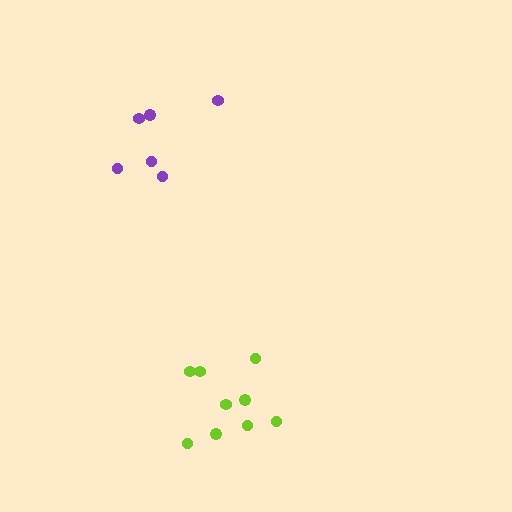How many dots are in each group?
Group 1: 9 dots, Group 2: 6 dots (15 total).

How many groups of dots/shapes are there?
There are 2 groups.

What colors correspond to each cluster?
The clusters are colored: lime, purple.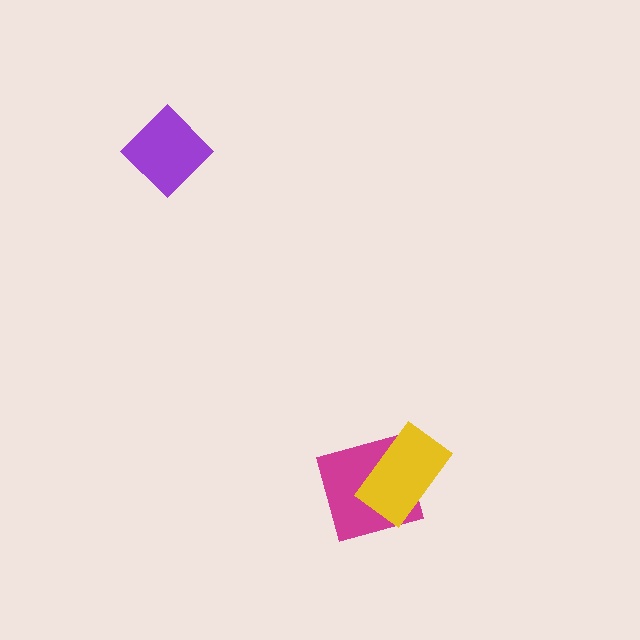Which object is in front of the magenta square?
The yellow rectangle is in front of the magenta square.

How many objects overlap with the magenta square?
1 object overlaps with the magenta square.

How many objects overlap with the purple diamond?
0 objects overlap with the purple diamond.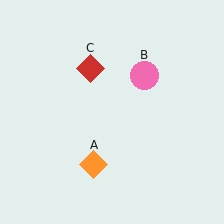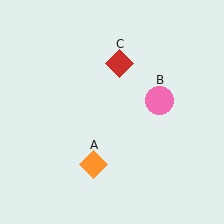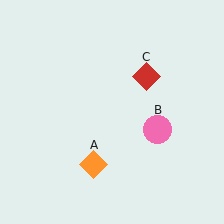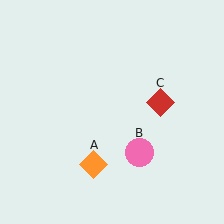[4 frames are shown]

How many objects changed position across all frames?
2 objects changed position: pink circle (object B), red diamond (object C).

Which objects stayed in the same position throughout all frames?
Orange diamond (object A) remained stationary.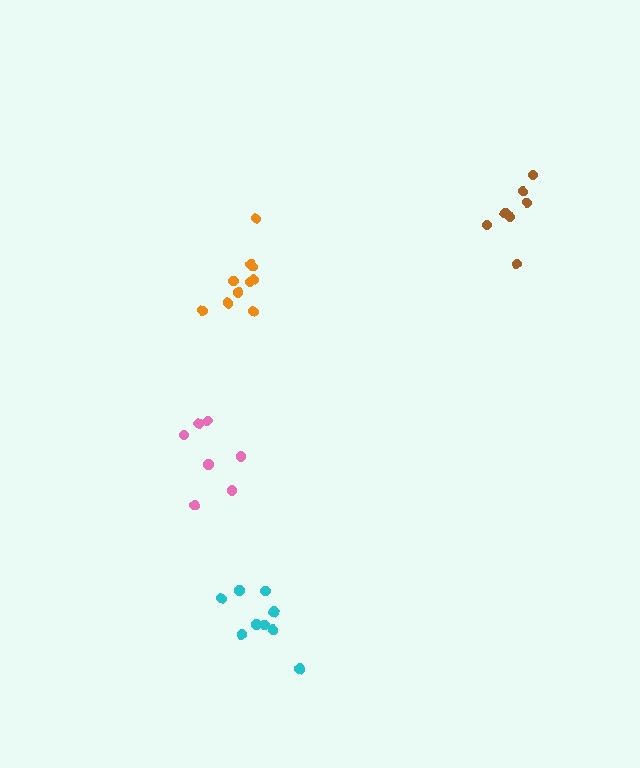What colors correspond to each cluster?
The clusters are colored: cyan, brown, orange, pink.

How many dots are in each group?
Group 1: 9 dots, Group 2: 7 dots, Group 3: 10 dots, Group 4: 7 dots (33 total).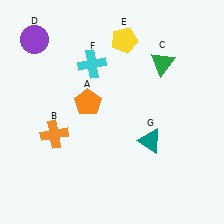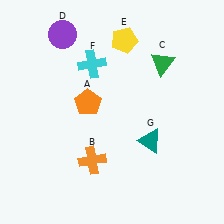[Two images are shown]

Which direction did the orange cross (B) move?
The orange cross (B) moved right.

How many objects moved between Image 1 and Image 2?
2 objects moved between the two images.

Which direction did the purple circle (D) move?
The purple circle (D) moved right.